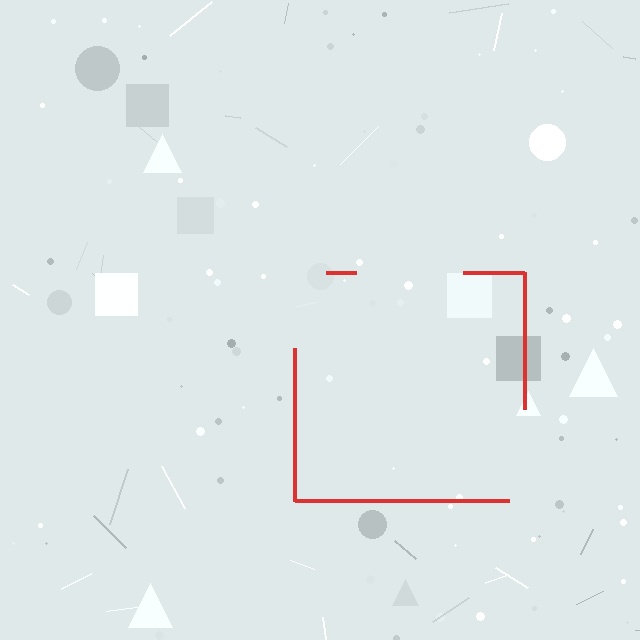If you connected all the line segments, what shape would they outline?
They would outline a square.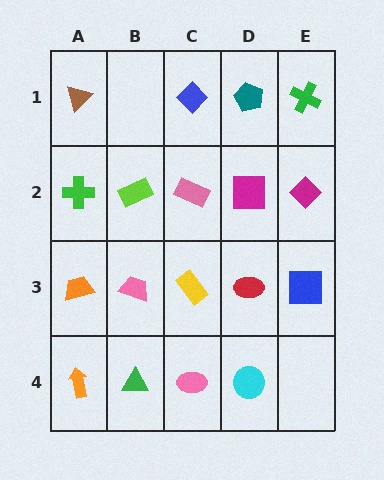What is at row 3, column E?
A blue square.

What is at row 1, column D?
A teal pentagon.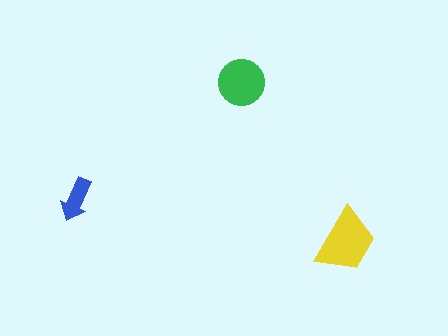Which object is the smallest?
The blue arrow.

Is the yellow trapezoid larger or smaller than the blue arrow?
Larger.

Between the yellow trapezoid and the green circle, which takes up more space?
The yellow trapezoid.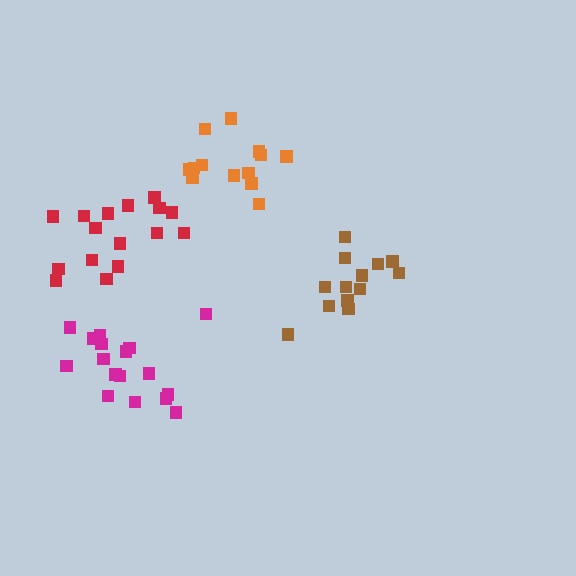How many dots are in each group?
Group 1: 17 dots, Group 2: 16 dots, Group 3: 13 dots, Group 4: 13 dots (59 total).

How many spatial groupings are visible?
There are 4 spatial groupings.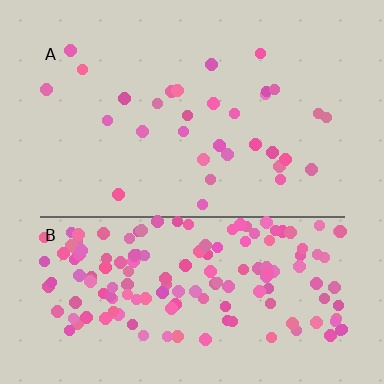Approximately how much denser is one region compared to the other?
Approximately 5.1× — region B over region A.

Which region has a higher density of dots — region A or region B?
B (the bottom).